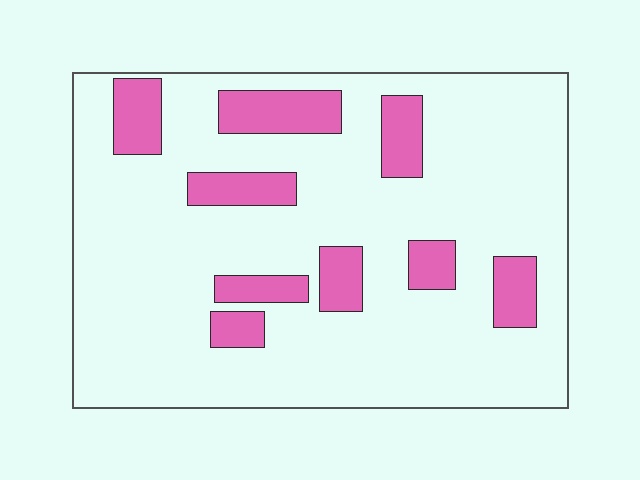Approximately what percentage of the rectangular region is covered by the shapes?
Approximately 20%.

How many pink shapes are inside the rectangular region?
9.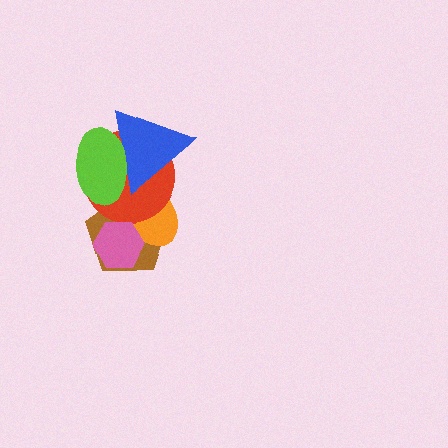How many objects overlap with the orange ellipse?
5 objects overlap with the orange ellipse.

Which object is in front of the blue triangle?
The lime ellipse is in front of the blue triangle.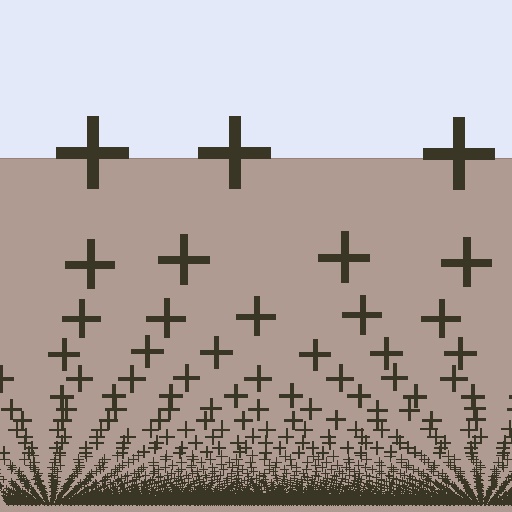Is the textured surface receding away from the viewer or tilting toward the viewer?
The surface appears to tilt toward the viewer. Texture elements get larger and sparser toward the top.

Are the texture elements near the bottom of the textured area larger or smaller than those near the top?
Smaller. The gradient is inverted — elements near the bottom are smaller and denser.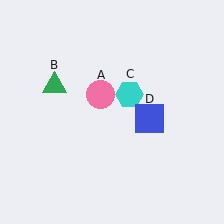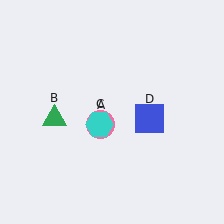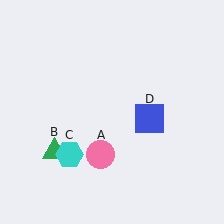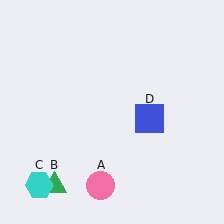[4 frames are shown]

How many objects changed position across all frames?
3 objects changed position: pink circle (object A), green triangle (object B), cyan hexagon (object C).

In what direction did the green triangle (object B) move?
The green triangle (object B) moved down.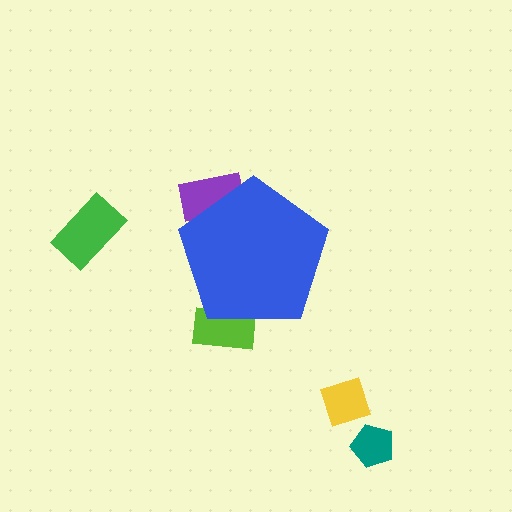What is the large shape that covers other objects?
A blue pentagon.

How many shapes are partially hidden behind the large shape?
2 shapes are partially hidden.